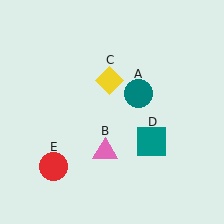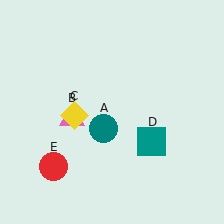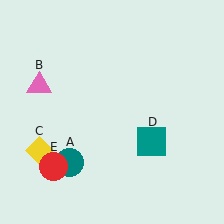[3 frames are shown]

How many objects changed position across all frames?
3 objects changed position: teal circle (object A), pink triangle (object B), yellow diamond (object C).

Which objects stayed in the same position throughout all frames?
Teal square (object D) and red circle (object E) remained stationary.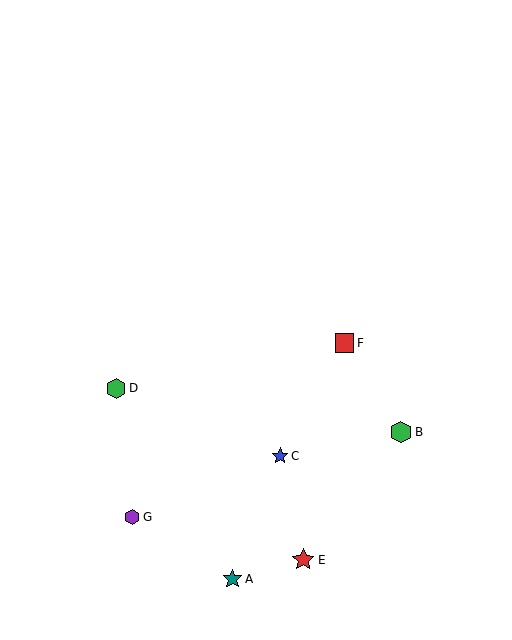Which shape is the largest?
The red star (labeled E) is the largest.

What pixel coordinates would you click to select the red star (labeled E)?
Click at (303, 560) to select the red star E.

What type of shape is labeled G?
Shape G is a purple hexagon.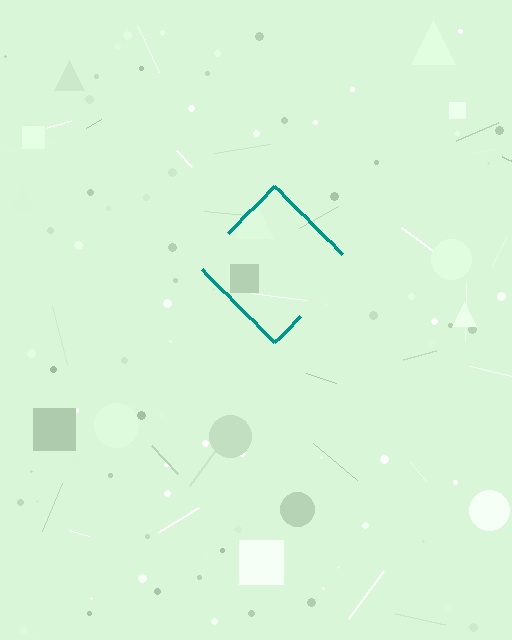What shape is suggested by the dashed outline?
The dashed outline suggests a diamond.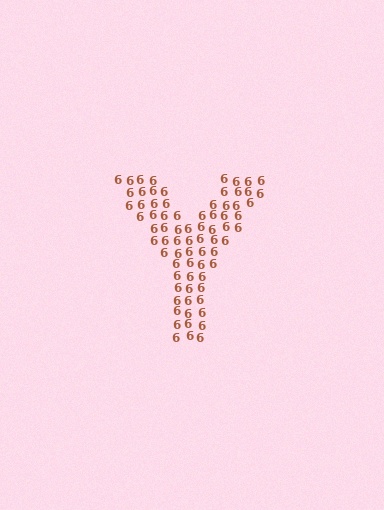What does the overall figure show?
The overall figure shows the letter Y.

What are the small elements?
The small elements are digit 6's.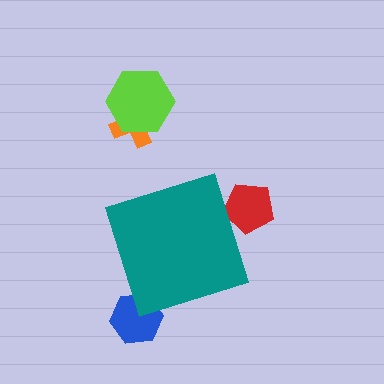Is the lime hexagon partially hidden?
No, the lime hexagon is fully visible.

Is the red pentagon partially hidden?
Yes, the red pentagon is partially hidden behind the teal diamond.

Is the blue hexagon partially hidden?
Yes, the blue hexagon is partially hidden behind the teal diamond.